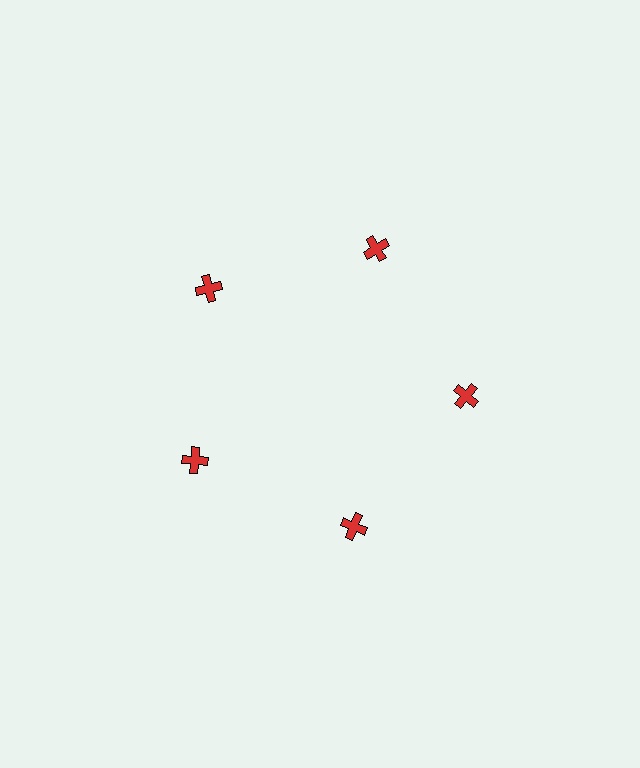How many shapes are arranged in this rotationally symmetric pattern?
There are 5 shapes, arranged in 5 groups of 1.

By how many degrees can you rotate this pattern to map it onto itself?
The pattern maps onto itself every 72 degrees of rotation.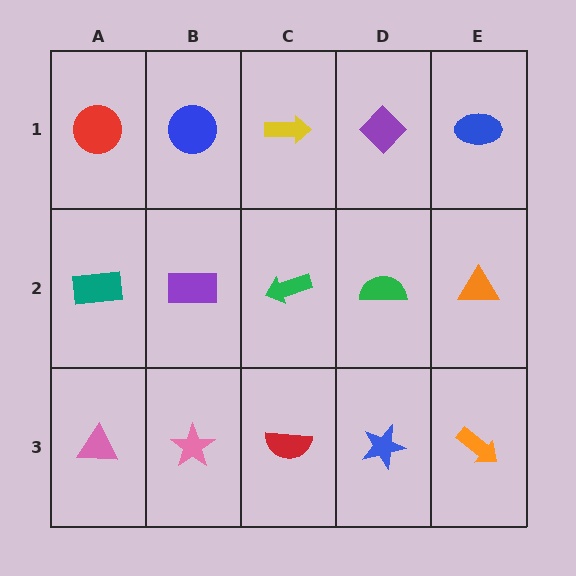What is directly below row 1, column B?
A purple rectangle.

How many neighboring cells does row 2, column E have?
3.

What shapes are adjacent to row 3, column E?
An orange triangle (row 2, column E), a blue star (row 3, column D).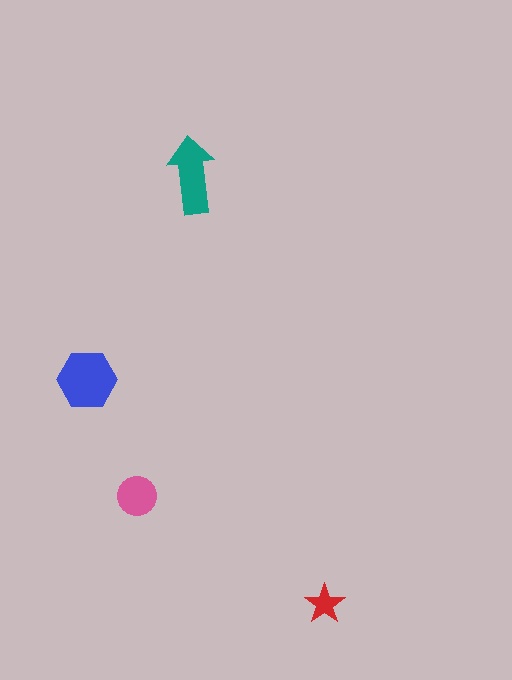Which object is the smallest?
The red star.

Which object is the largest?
The blue hexagon.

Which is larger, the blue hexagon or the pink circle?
The blue hexagon.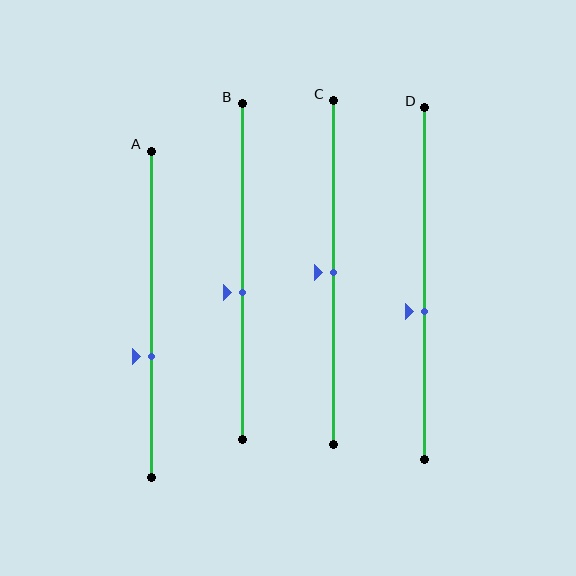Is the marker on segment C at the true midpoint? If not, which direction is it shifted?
Yes, the marker on segment C is at the true midpoint.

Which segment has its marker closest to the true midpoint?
Segment C has its marker closest to the true midpoint.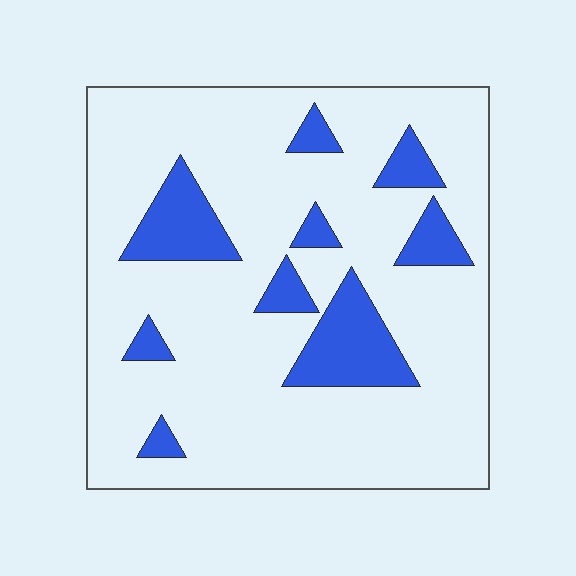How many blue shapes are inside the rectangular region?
9.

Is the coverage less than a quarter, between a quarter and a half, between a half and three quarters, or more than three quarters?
Less than a quarter.